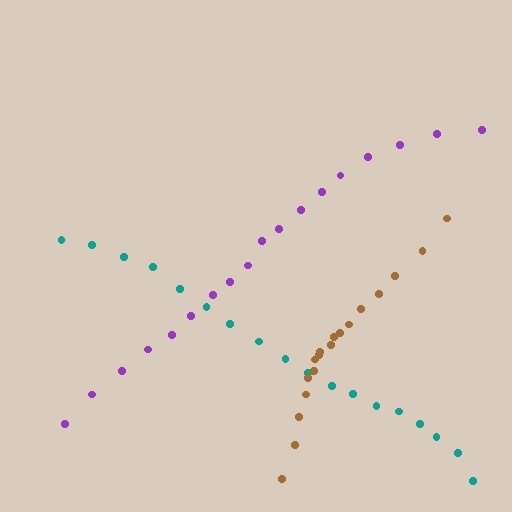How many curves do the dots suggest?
There are 3 distinct paths.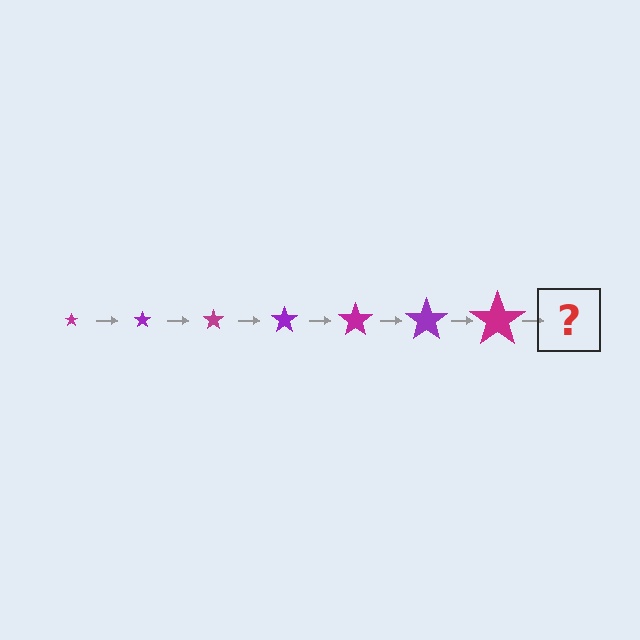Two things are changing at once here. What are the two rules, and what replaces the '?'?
The two rules are that the star grows larger each step and the color cycles through magenta and purple. The '?' should be a purple star, larger than the previous one.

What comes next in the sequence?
The next element should be a purple star, larger than the previous one.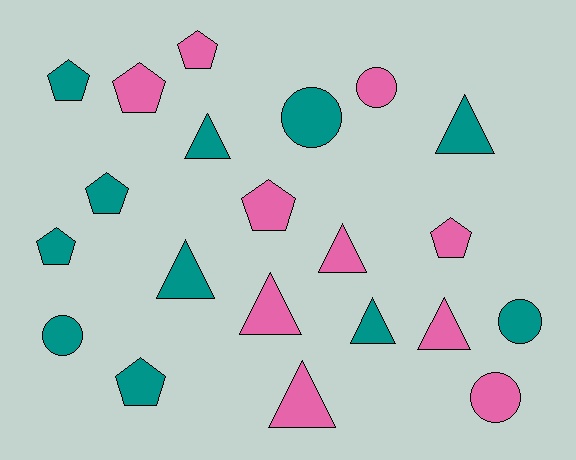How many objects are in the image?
There are 21 objects.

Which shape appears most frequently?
Triangle, with 8 objects.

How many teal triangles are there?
There are 4 teal triangles.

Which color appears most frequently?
Teal, with 11 objects.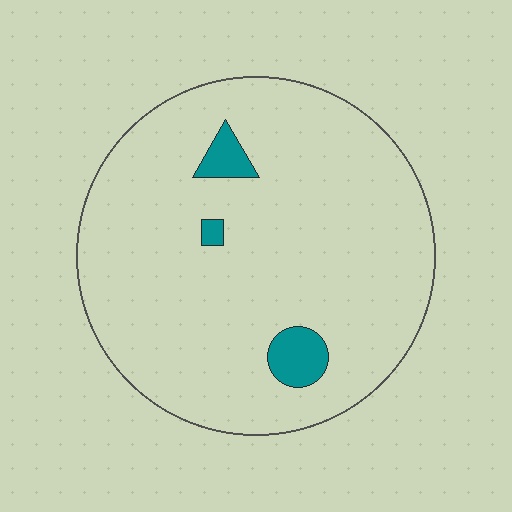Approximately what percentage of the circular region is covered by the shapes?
Approximately 5%.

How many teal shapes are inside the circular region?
3.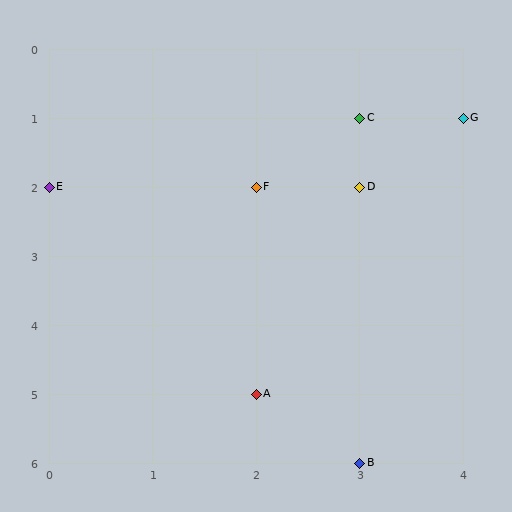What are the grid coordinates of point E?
Point E is at grid coordinates (0, 2).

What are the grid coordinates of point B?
Point B is at grid coordinates (3, 6).